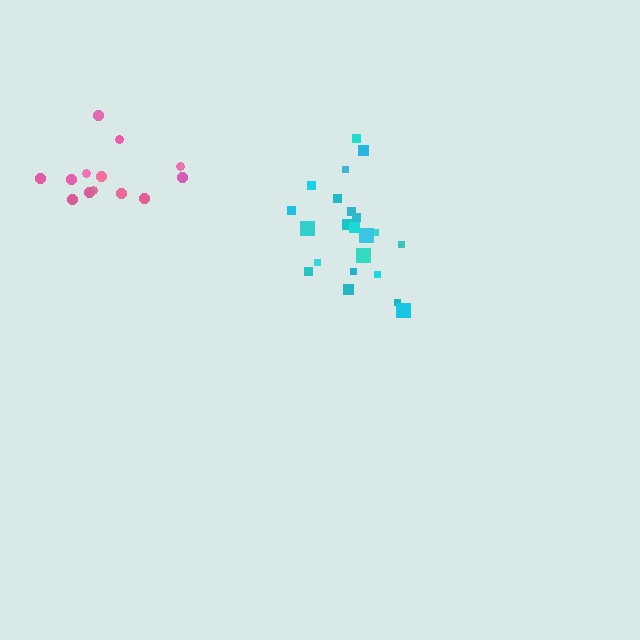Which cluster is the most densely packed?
Cyan.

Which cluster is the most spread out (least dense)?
Pink.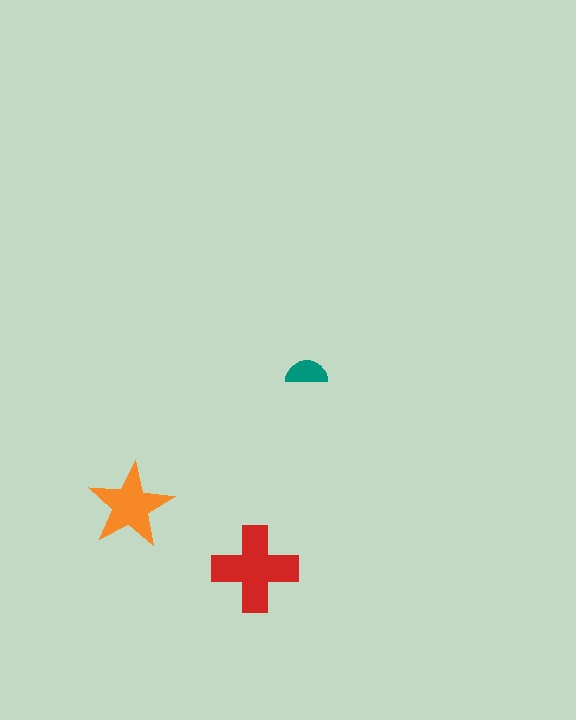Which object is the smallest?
The teal semicircle.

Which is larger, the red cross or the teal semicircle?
The red cross.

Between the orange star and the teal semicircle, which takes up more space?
The orange star.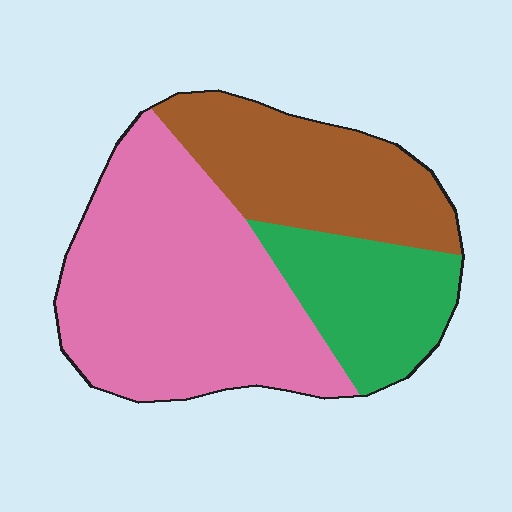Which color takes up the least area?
Green, at roughly 20%.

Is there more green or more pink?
Pink.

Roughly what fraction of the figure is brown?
Brown takes up about one quarter (1/4) of the figure.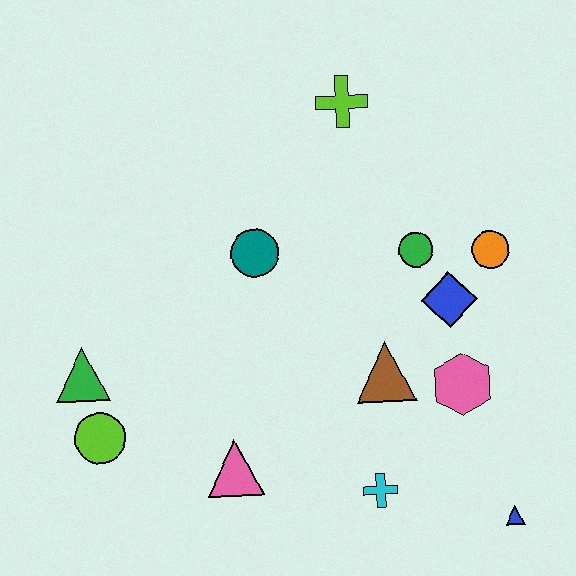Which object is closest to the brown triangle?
The pink hexagon is closest to the brown triangle.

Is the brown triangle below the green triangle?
Yes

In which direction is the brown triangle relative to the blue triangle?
The brown triangle is above the blue triangle.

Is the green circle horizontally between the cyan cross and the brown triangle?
No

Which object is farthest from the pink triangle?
The lime cross is farthest from the pink triangle.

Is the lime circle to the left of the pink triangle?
Yes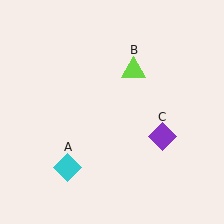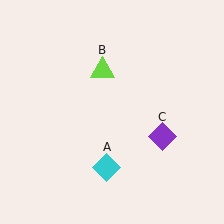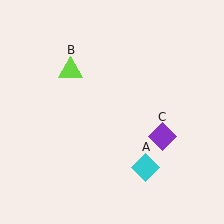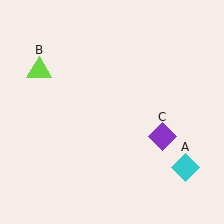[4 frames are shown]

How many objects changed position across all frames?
2 objects changed position: cyan diamond (object A), lime triangle (object B).